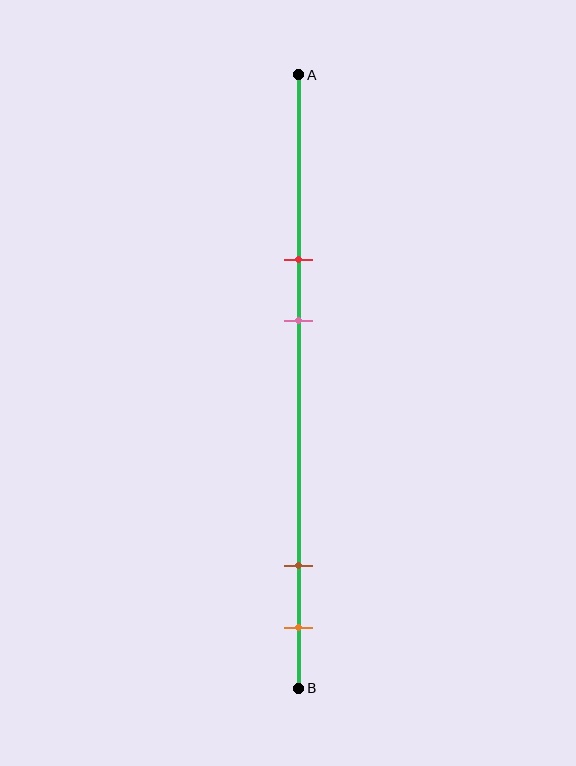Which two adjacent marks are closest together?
The brown and orange marks are the closest adjacent pair.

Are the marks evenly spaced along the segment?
No, the marks are not evenly spaced.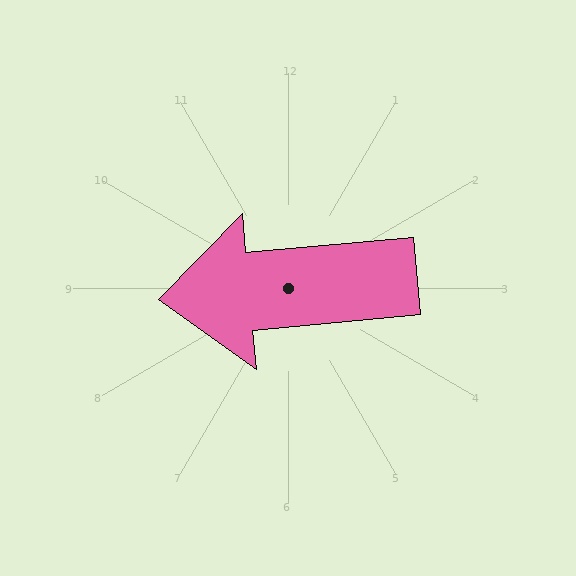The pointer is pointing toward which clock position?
Roughly 9 o'clock.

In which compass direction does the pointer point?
West.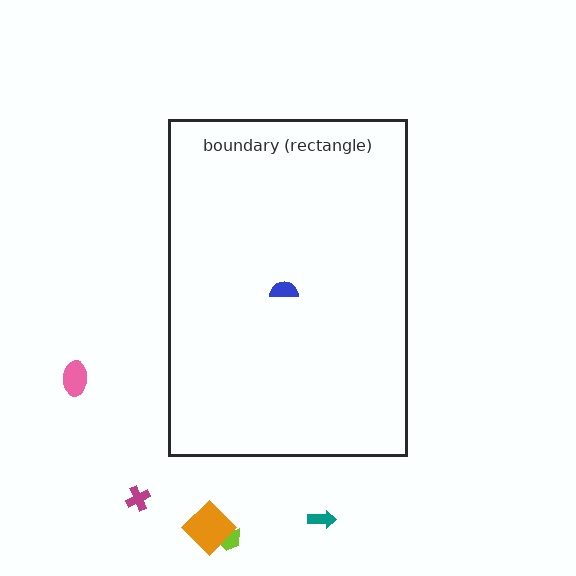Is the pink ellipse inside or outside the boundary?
Outside.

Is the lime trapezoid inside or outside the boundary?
Outside.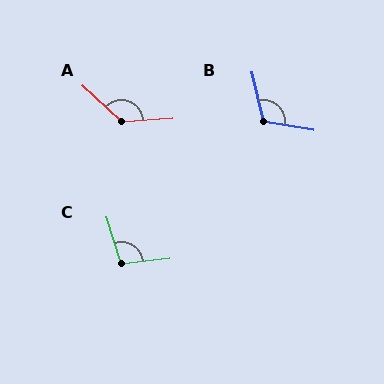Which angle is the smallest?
C, at approximately 100 degrees.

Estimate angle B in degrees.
Approximately 112 degrees.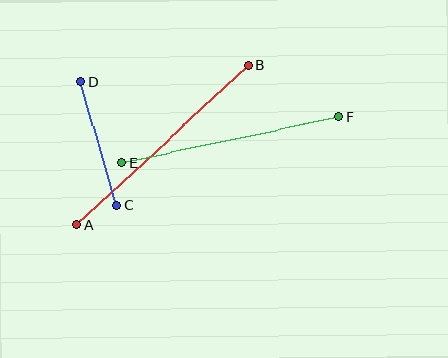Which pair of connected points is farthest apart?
Points A and B are farthest apart.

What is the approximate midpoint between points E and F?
The midpoint is at approximately (231, 140) pixels.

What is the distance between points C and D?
The distance is approximately 128 pixels.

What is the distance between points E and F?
The distance is approximately 222 pixels.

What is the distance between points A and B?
The distance is approximately 235 pixels.